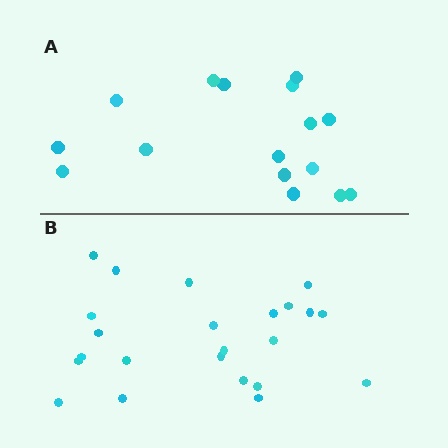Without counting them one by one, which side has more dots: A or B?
Region B (the bottom region) has more dots.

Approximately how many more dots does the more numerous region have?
Region B has roughly 8 or so more dots than region A.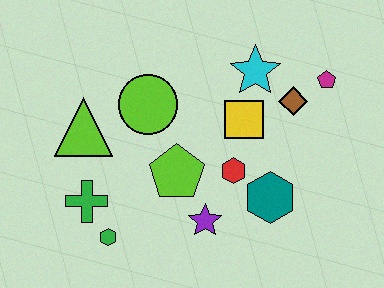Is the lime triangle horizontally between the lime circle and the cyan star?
No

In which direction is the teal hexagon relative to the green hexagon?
The teal hexagon is to the right of the green hexagon.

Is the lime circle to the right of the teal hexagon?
No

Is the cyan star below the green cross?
No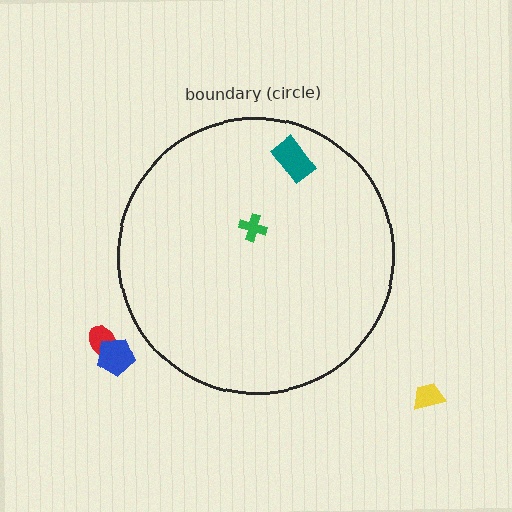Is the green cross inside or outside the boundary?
Inside.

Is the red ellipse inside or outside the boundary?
Outside.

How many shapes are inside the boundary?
2 inside, 3 outside.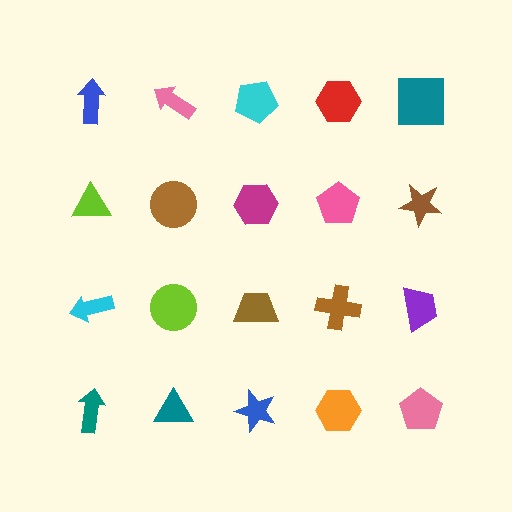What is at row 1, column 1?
A blue arrow.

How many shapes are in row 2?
5 shapes.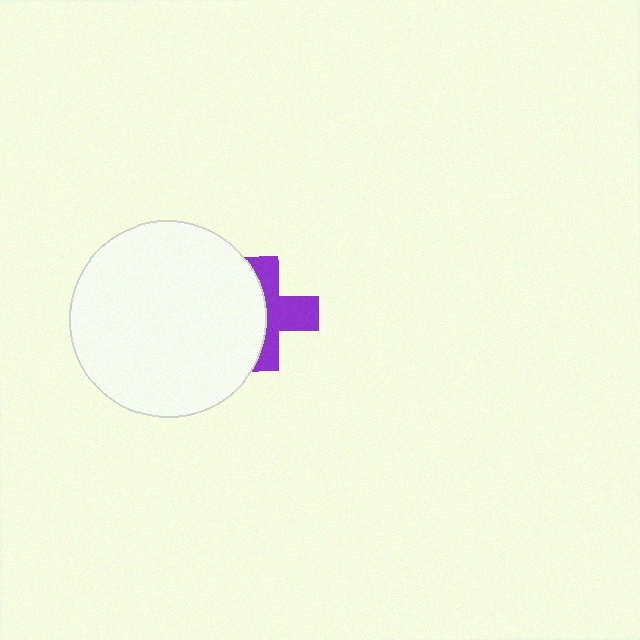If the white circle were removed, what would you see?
You would see the complete purple cross.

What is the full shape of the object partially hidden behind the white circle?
The partially hidden object is a purple cross.